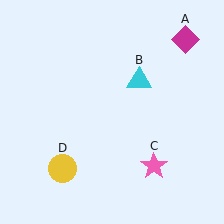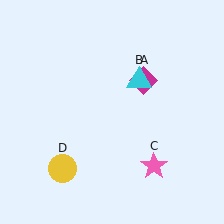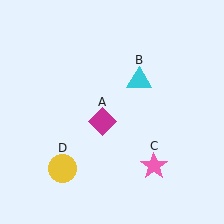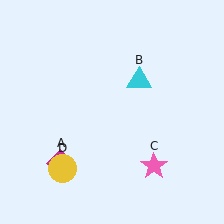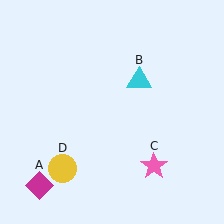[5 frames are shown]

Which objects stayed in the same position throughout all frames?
Cyan triangle (object B) and pink star (object C) and yellow circle (object D) remained stationary.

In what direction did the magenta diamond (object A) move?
The magenta diamond (object A) moved down and to the left.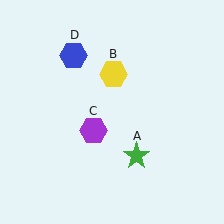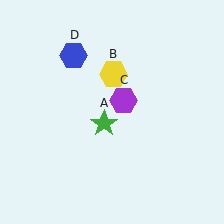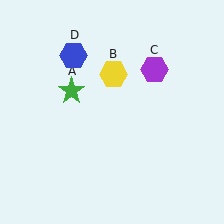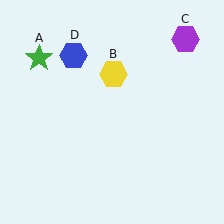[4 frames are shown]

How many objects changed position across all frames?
2 objects changed position: green star (object A), purple hexagon (object C).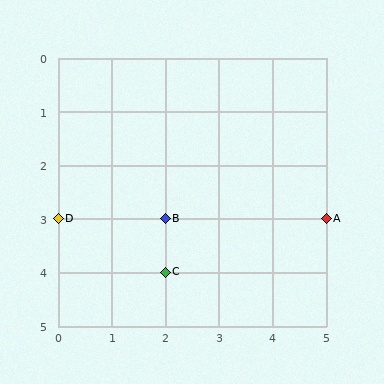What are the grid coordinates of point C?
Point C is at grid coordinates (2, 4).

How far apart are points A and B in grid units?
Points A and B are 3 columns apart.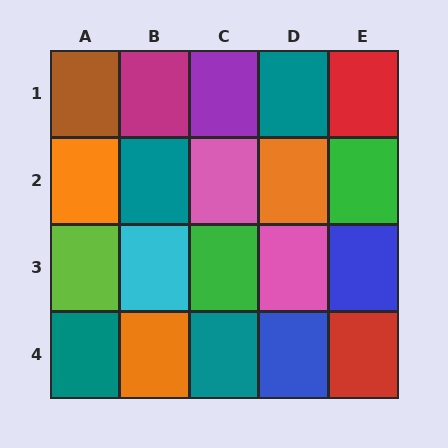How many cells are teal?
4 cells are teal.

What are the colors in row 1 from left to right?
Brown, magenta, purple, teal, red.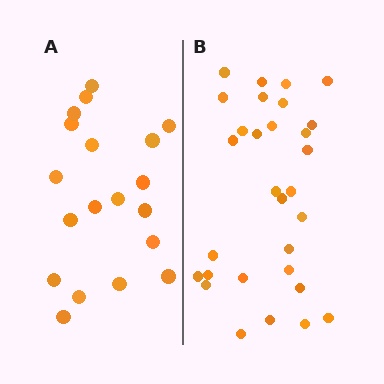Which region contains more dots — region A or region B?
Region B (the right region) has more dots.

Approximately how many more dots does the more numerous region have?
Region B has roughly 12 or so more dots than region A.